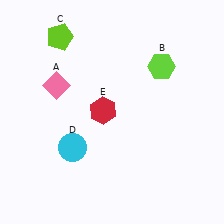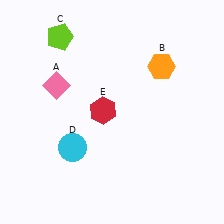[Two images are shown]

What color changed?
The hexagon (B) changed from lime in Image 1 to orange in Image 2.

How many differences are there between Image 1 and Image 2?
There is 1 difference between the two images.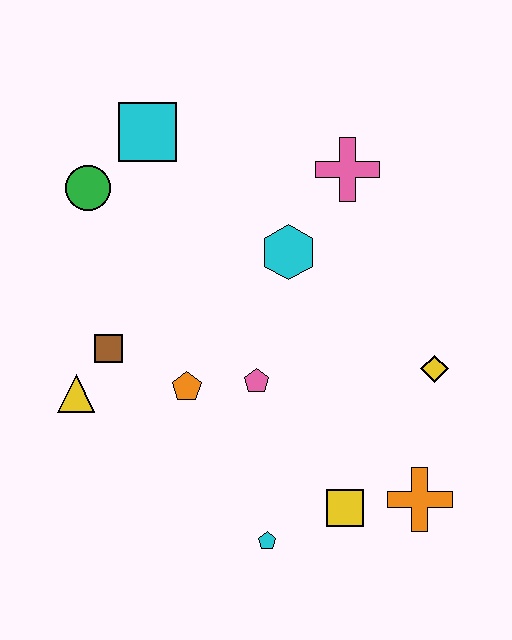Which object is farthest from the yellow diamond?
The green circle is farthest from the yellow diamond.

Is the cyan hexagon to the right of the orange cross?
No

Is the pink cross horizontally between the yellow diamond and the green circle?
Yes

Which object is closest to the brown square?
The yellow triangle is closest to the brown square.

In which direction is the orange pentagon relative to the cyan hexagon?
The orange pentagon is below the cyan hexagon.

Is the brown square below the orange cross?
No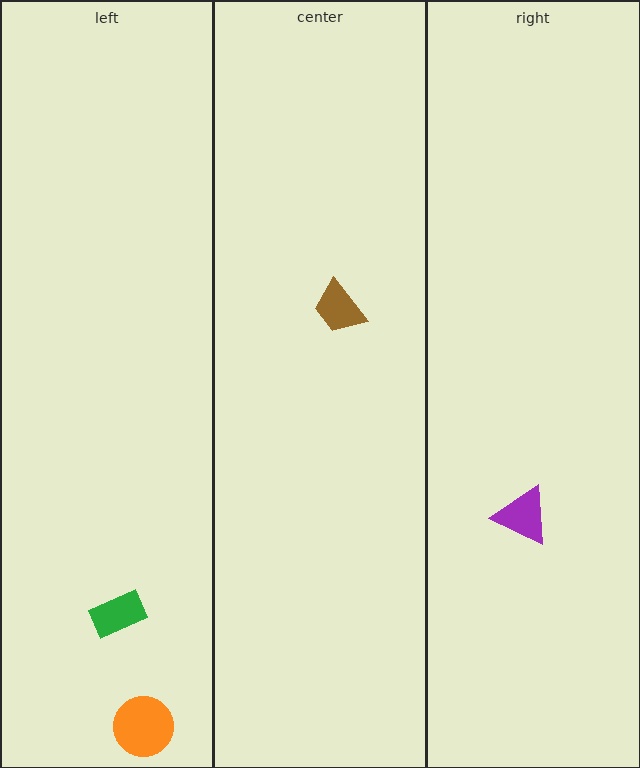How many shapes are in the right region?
1.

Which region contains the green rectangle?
The left region.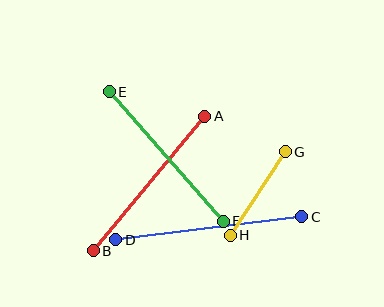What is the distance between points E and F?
The distance is approximately 173 pixels.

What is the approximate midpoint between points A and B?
The midpoint is at approximately (149, 183) pixels.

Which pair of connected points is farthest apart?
Points C and D are farthest apart.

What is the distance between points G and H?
The distance is approximately 100 pixels.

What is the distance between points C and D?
The distance is approximately 188 pixels.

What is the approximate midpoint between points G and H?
The midpoint is at approximately (258, 194) pixels.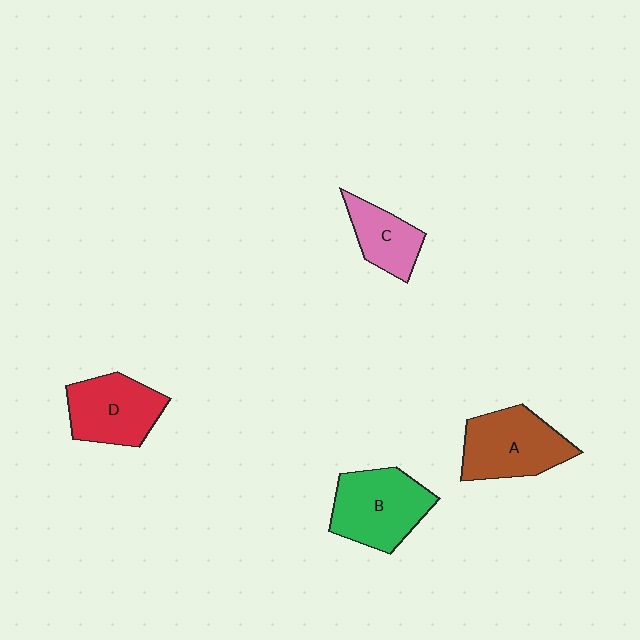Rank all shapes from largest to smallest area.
From largest to smallest: B (green), A (brown), D (red), C (pink).